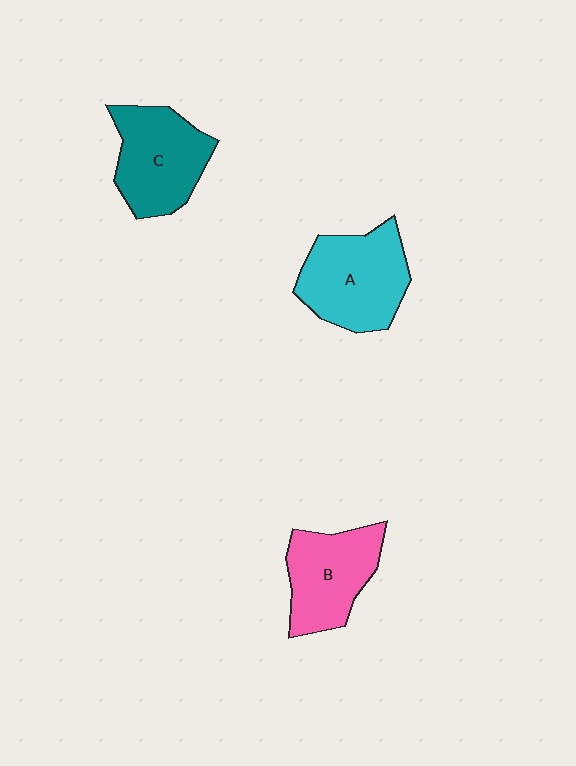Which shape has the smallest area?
Shape B (pink).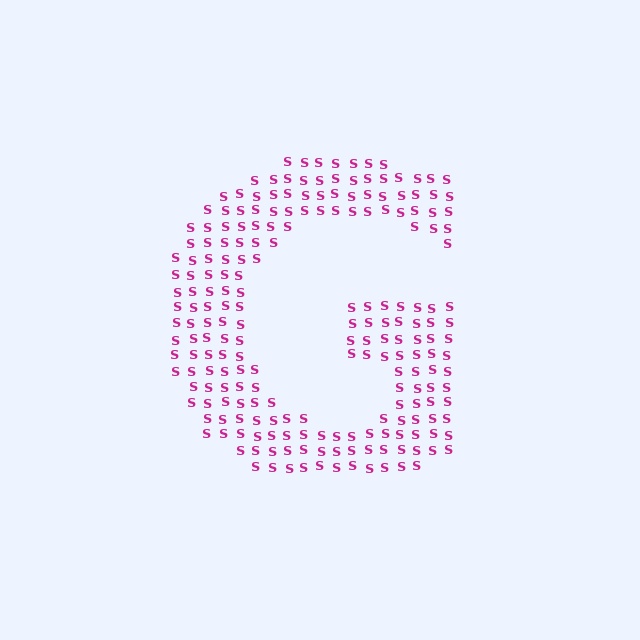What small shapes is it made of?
It is made of small letter S's.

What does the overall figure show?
The overall figure shows the letter G.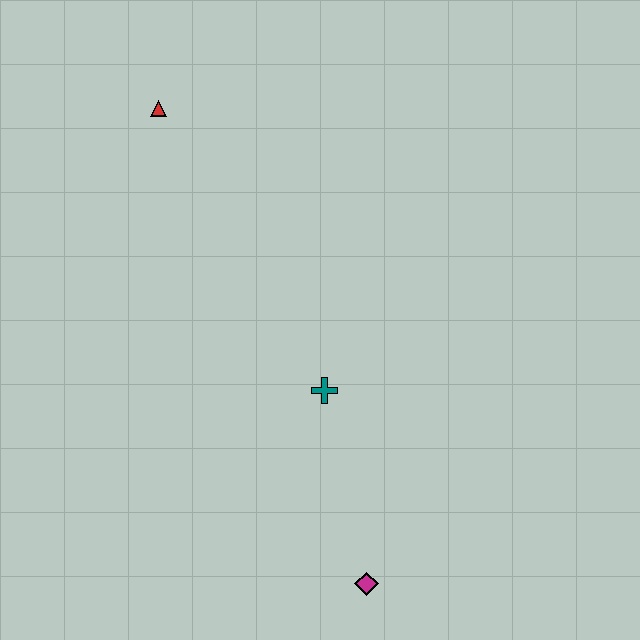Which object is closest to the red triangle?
The teal cross is closest to the red triangle.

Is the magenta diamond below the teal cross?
Yes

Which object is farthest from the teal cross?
The red triangle is farthest from the teal cross.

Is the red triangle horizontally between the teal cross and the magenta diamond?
No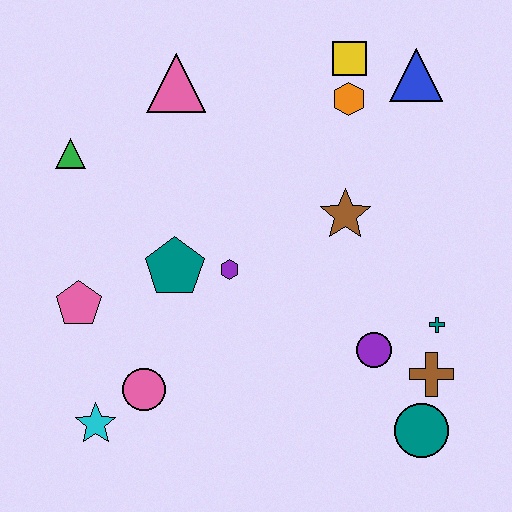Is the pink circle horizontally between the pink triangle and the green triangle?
Yes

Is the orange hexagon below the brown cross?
No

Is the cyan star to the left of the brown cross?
Yes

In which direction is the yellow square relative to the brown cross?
The yellow square is above the brown cross.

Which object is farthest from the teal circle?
The green triangle is farthest from the teal circle.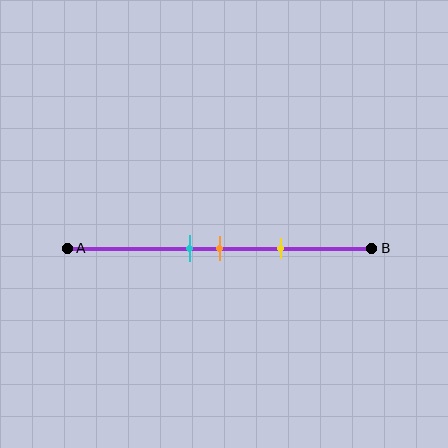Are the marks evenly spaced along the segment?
Yes, the marks are approximately evenly spaced.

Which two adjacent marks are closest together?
The cyan and orange marks are the closest adjacent pair.